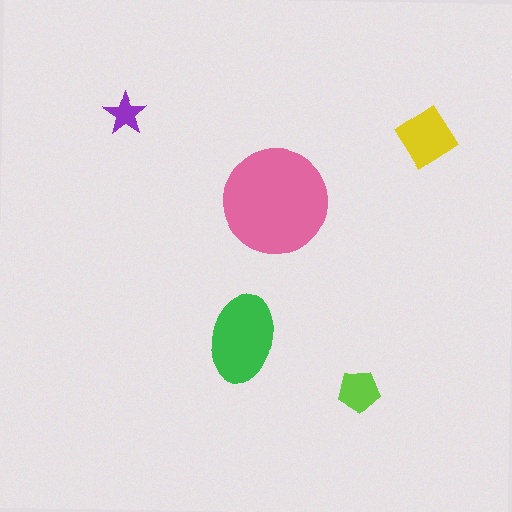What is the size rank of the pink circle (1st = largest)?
1st.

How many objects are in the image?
There are 5 objects in the image.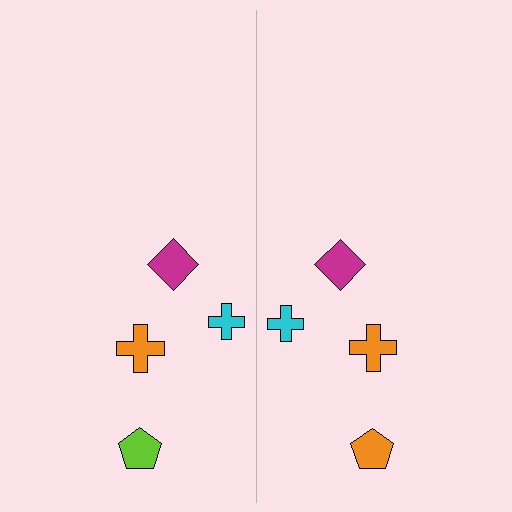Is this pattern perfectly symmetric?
No, the pattern is not perfectly symmetric. The orange pentagon on the right side breaks the symmetry — its mirror counterpart is lime.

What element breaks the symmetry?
The orange pentagon on the right side breaks the symmetry — its mirror counterpart is lime.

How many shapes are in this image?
There are 8 shapes in this image.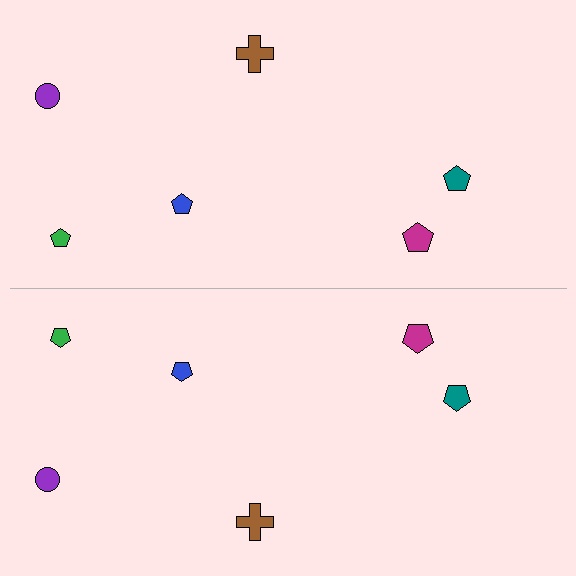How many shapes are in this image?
There are 12 shapes in this image.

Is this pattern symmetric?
Yes, this pattern has bilateral (reflection) symmetry.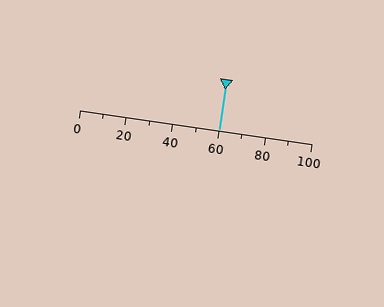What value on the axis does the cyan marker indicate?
The marker indicates approximately 60.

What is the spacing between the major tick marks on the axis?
The major ticks are spaced 20 apart.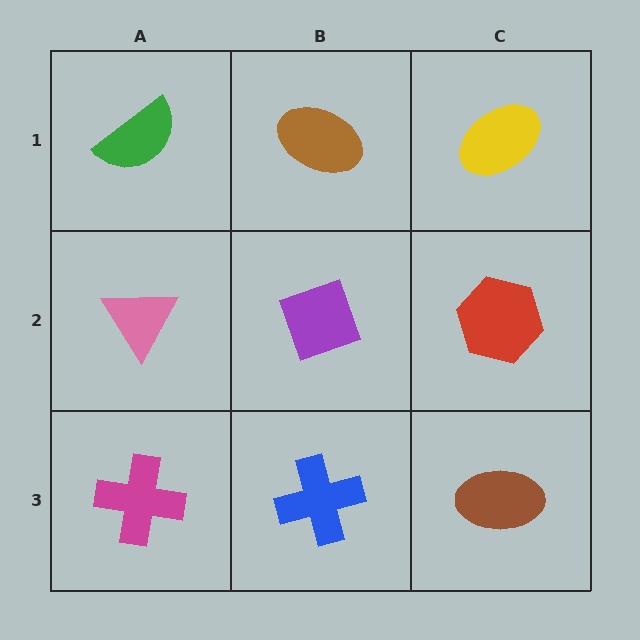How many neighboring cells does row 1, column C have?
2.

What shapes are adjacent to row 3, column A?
A pink triangle (row 2, column A), a blue cross (row 3, column B).